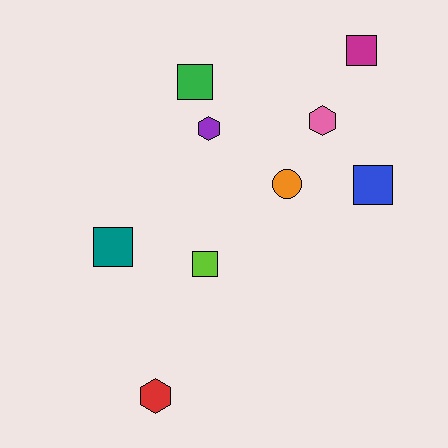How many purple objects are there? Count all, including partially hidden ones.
There is 1 purple object.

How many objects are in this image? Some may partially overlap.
There are 9 objects.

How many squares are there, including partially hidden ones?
There are 5 squares.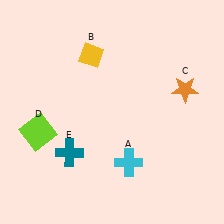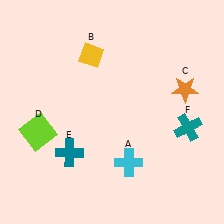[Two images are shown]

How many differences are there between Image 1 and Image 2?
There is 1 difference between the two images.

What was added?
A teal cross (F) was added in Image 2.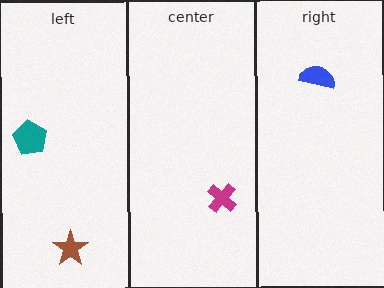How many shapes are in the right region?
1.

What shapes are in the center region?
The magenta cross.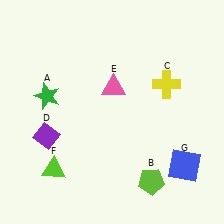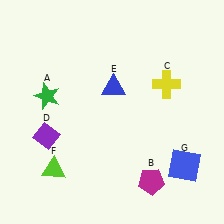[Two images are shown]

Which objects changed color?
B changed from lime to magenta. E changed from pink to blue.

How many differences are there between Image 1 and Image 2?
There are 2 differences between the two images.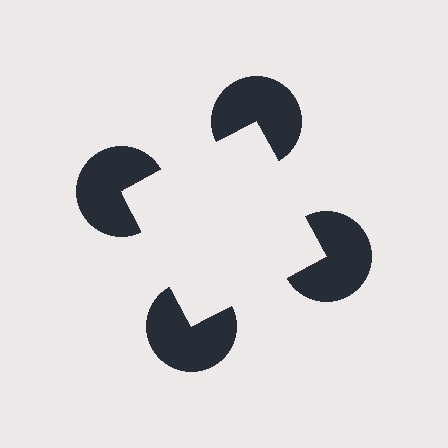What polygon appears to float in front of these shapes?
An illusory square — its edges are inferred from the aligned wedge cuts in the pac-man discs, not physically drawn.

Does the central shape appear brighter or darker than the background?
It typically appears slightly brighter than the background, even though no actual brightness change is drawn.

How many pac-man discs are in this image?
There are 4 — one at each vertex of the illusory square.